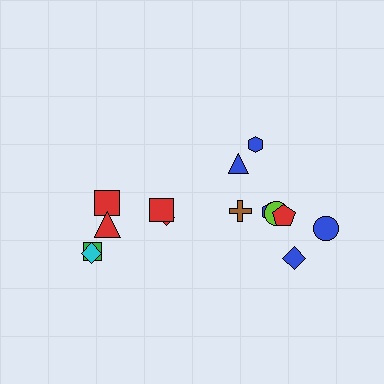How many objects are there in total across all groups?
There are 14 objects.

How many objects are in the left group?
There are 6 objects.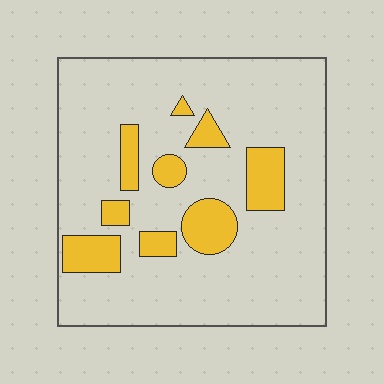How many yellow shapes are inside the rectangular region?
9.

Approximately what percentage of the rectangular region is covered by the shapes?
Approximately 15%.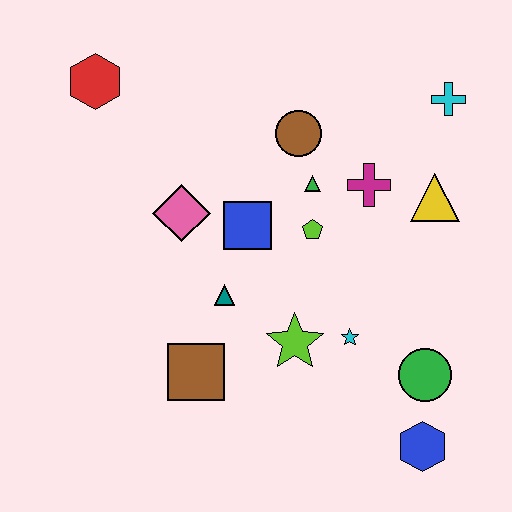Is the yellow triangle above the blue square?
Yes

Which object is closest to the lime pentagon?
The green triangle is closest to the lime pentagon.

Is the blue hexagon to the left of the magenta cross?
No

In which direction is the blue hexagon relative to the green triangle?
The blue hexagon is below the green triangle.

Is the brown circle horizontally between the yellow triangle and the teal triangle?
Yes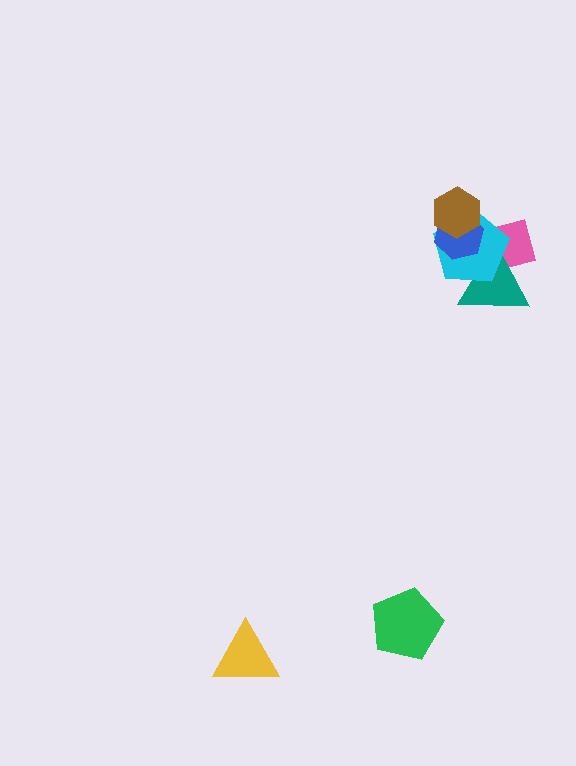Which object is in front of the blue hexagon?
The brown hexagon is in front of the blue hexagon.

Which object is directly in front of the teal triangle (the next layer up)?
The cyan pentagon is directly in front of the teal triangle.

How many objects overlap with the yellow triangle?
0 objects overlap with the yellow triangle.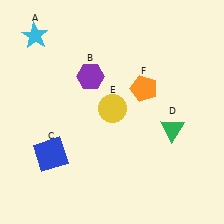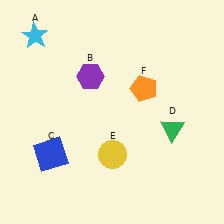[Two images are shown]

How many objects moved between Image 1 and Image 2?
1 object moved between the two images.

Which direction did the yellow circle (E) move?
The yellow circle (E) moved down.